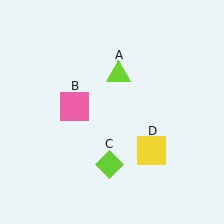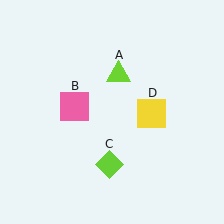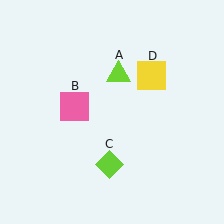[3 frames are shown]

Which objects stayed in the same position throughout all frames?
Lime triangle (object A) and pink square (object B) and lime diamond (object C) remained stationary.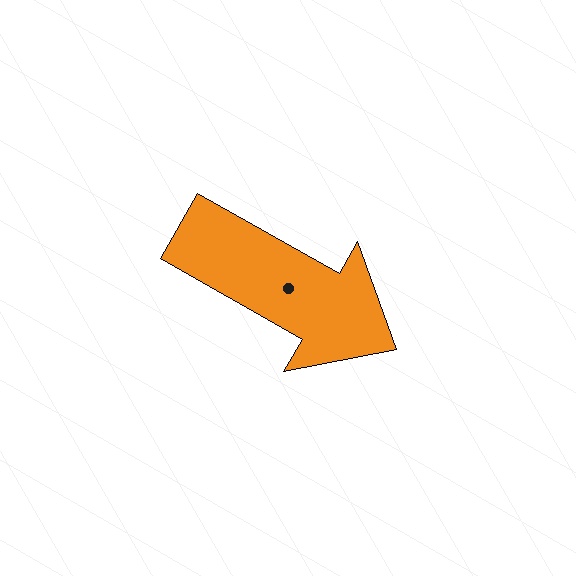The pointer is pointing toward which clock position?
Roughly 4 o'clock.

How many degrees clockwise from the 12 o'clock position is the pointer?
Approximately 120 degrees.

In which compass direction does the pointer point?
Southeast.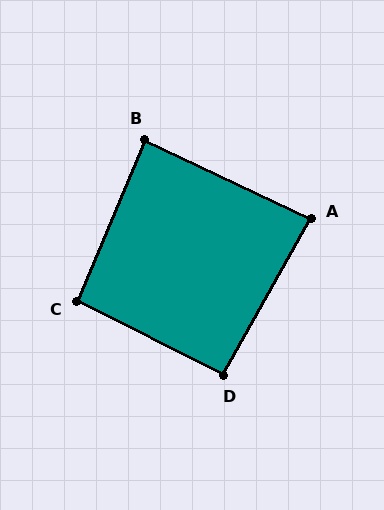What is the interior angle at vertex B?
Approximately 88 degrees (approximately right).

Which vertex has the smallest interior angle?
A, at approximately 86 degrees.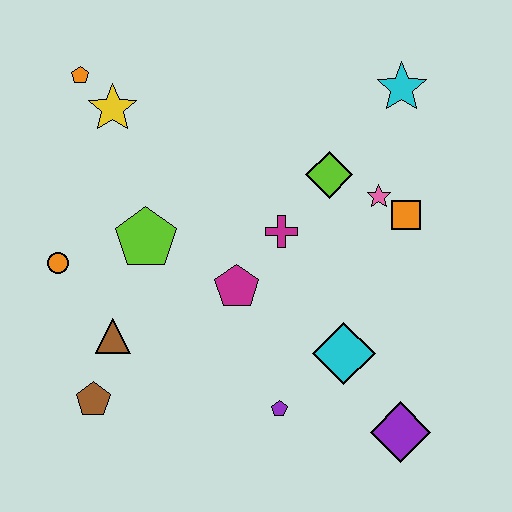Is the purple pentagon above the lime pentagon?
No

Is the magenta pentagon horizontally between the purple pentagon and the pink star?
No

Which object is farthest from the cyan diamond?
The orange pentagon is farthest from the cyan diamond.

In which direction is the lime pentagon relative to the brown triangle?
The lime pentagon is above the brown triangle.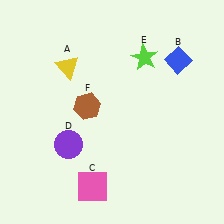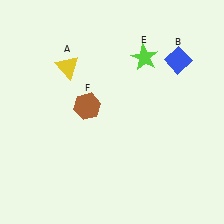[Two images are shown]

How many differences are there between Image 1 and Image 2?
There are 2 differences between the two images.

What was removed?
The purple circle (D), the pink square (C) were removed in Image 2.